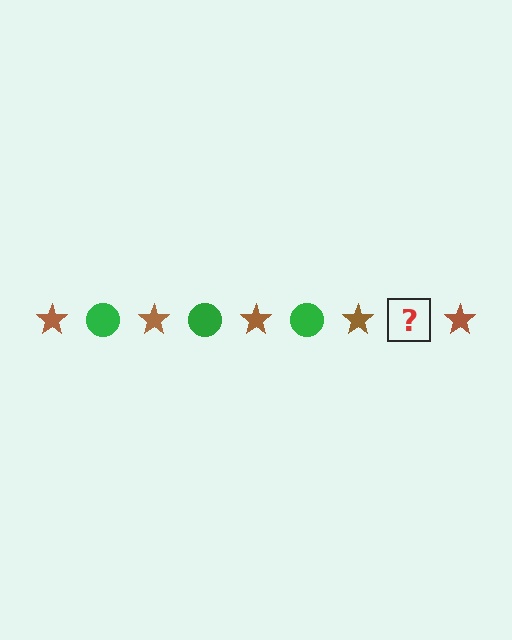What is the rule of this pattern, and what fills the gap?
The rule is that the pattern alternates between brown star and green circle. The gap should be filled with a green circle.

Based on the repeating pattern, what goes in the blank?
The blank should be a green circle.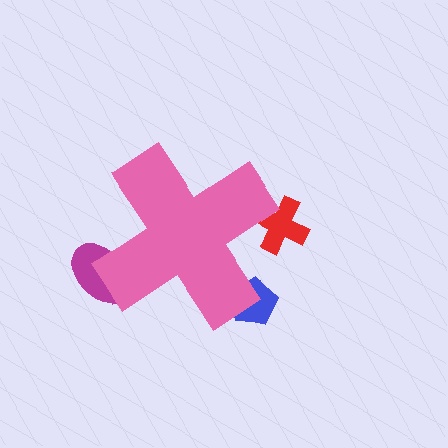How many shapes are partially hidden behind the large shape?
3 shapes are partially hidden.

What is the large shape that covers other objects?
A pink cross.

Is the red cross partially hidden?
Yes, the red cross is partially hidden behind the pink cross.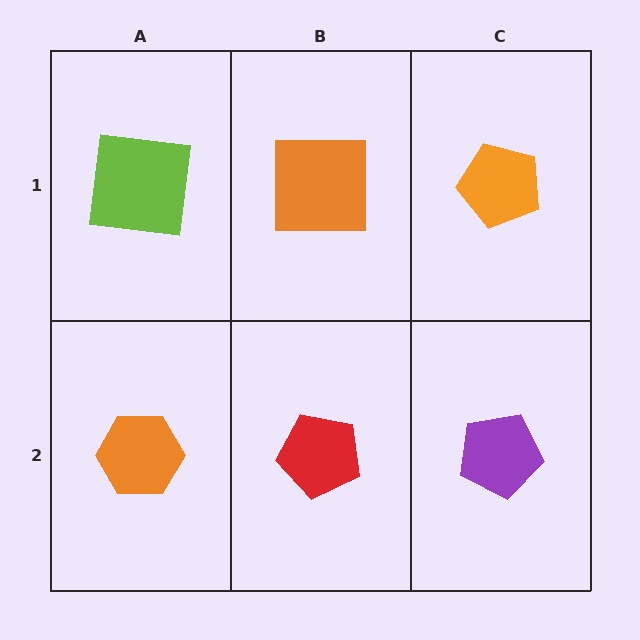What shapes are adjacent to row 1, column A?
An orange hexagon (row 2, column A), an orange square (row 1, column B).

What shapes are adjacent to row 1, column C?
A purple pentagon (row 2, column C), an orange square (row 1, column B).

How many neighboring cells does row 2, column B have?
3.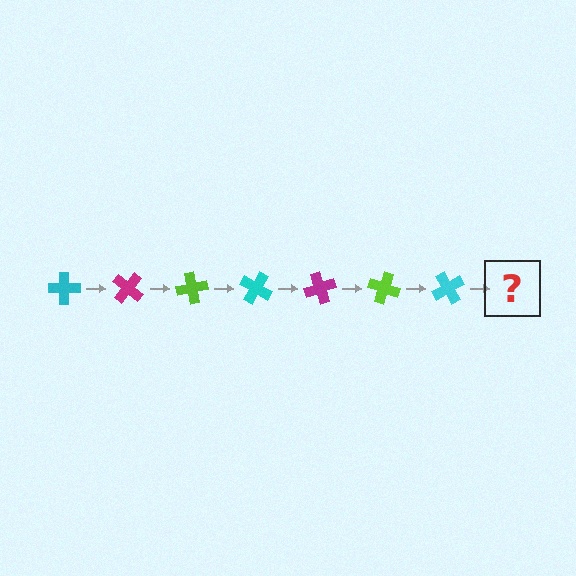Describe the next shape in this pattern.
It should be a magenta cross, rotated 280 degrees from the start.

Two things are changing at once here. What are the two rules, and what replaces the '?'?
The two rules are that it rotates 40 degrees each step and the color cycles through cyan, magenta, and lime. The '?' should be a magenta cross, rotated 280 degrees from the start.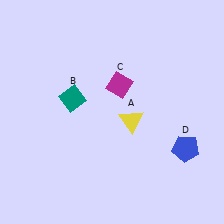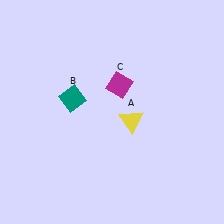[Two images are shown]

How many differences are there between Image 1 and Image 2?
There is 1 difference between the two images.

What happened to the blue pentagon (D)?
The blue pentagon (D) was removed in Image 2. It was in the bottom-right area of Image 1.